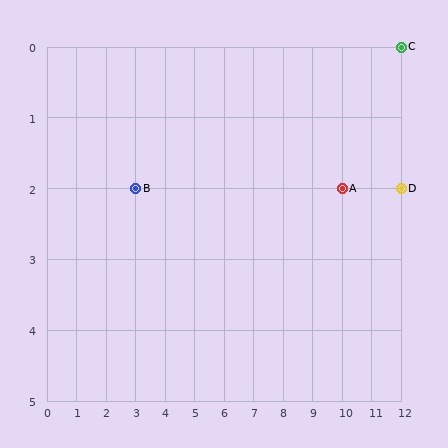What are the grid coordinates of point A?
Point A is at grid coordinates (10, 2).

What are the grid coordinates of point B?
Point B is at grid coordinates (3, 2).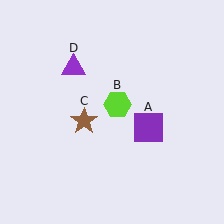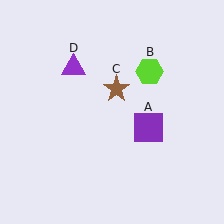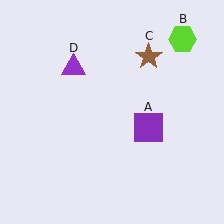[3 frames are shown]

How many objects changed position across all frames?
2 objects changed position: lime hexagon (object B), brown star (object C).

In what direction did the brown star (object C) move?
The brown star (object C) moved up and to the right.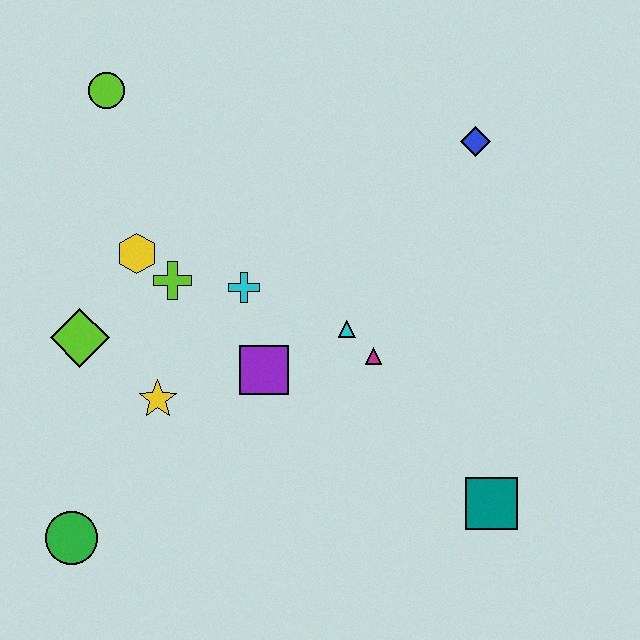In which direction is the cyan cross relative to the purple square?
The cyan cross is above the purple square.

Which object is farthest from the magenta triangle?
The lime circle is farthest from the magenta triangle.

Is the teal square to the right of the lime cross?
Yes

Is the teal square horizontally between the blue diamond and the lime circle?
No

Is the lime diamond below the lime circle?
Yes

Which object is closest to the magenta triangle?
The cyan triangle is closest to the magenta triangle.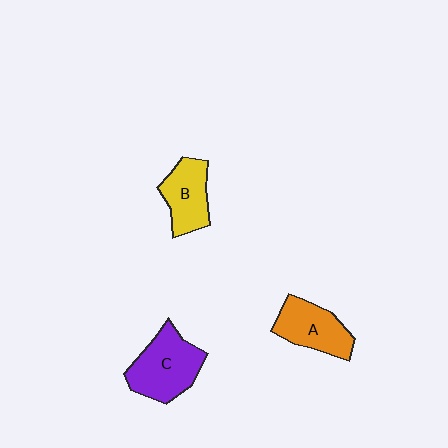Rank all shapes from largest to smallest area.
From largest to smallest: C (purple), A (orange), B (yellow).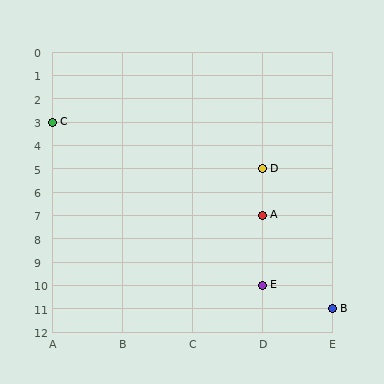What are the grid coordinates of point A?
Point A is at grid coordinates (D, 7).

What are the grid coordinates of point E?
Point E is at grid coordinates (D, 10).